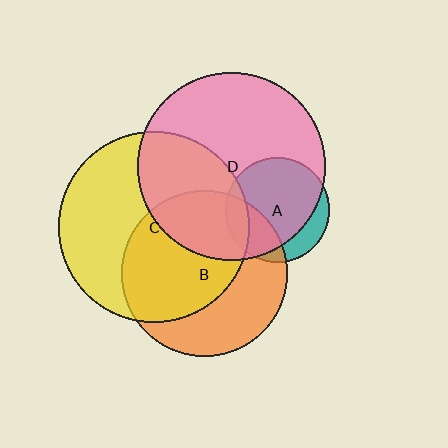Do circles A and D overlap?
Yes.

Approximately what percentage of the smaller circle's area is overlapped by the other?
Approximately 80%.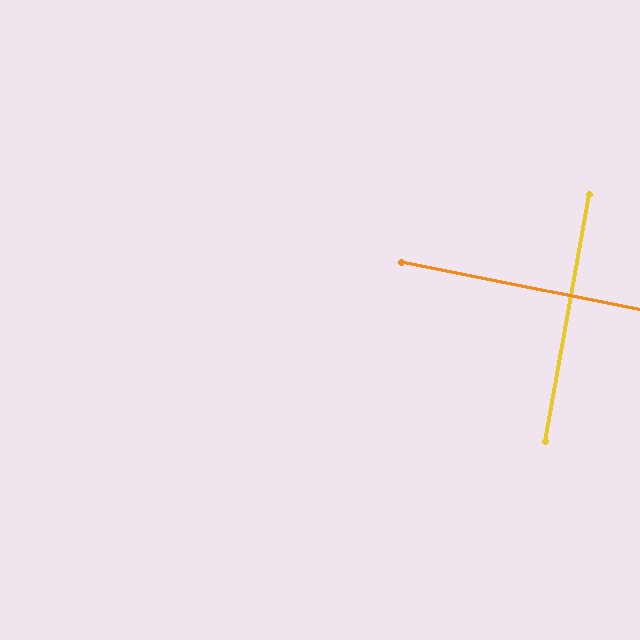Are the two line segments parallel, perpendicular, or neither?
Perpendicular — they meet at approximately 89°.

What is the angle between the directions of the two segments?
Approximately 89 degrees.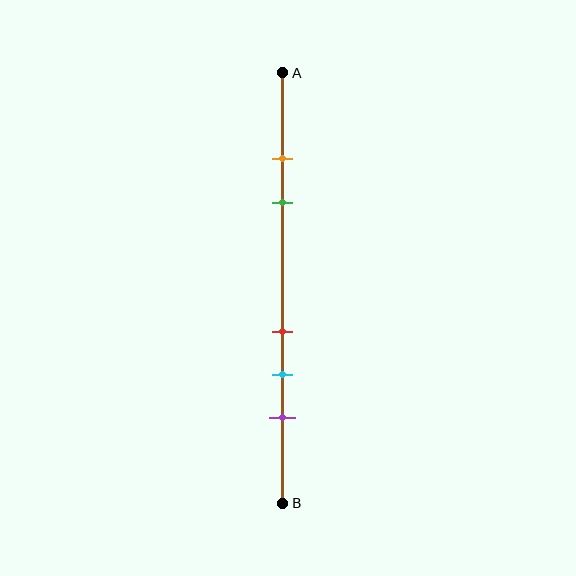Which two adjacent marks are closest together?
The orange and green marks are the closest adjacent pair.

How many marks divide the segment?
There are 5 marks dividing the segment.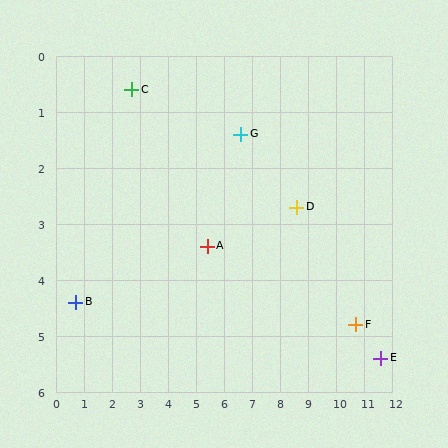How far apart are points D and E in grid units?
Points D and E are about 4.0 grid units apart.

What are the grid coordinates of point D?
Point D is at approximately (8.6, 2.7).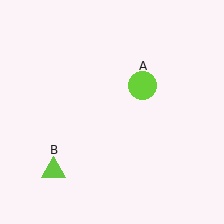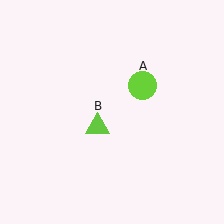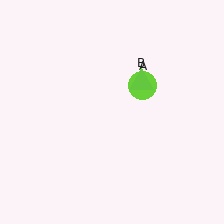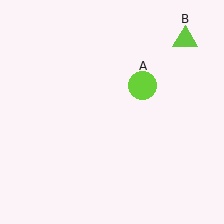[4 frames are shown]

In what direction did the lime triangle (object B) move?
The lime triangle (object B) moved up and to the right.